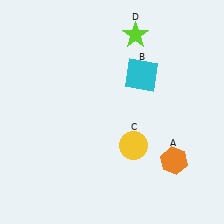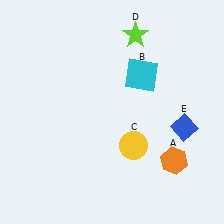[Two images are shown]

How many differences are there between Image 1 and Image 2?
There is 1 difference between the two images.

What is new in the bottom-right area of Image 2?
A blue diamond (E) was added in the bottom-right area of Image 2.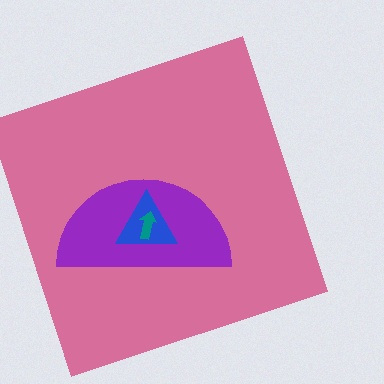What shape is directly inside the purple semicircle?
The blue triangle.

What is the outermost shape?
The pink square.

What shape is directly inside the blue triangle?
The teal arrow.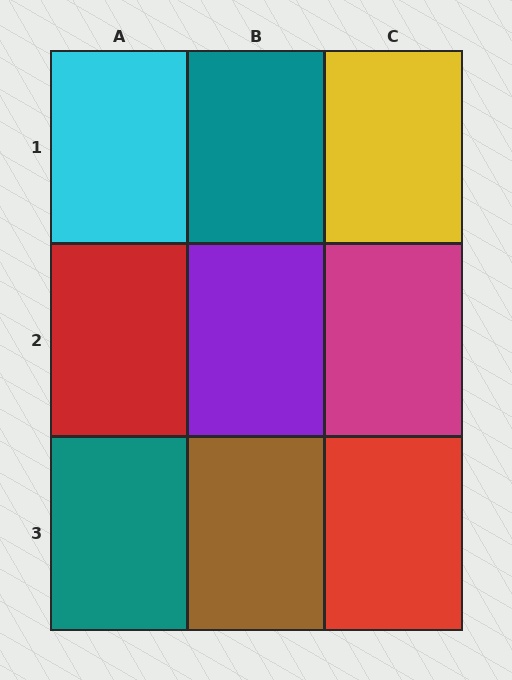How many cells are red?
2 cells are red.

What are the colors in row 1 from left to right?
Cyan, teal, yellow.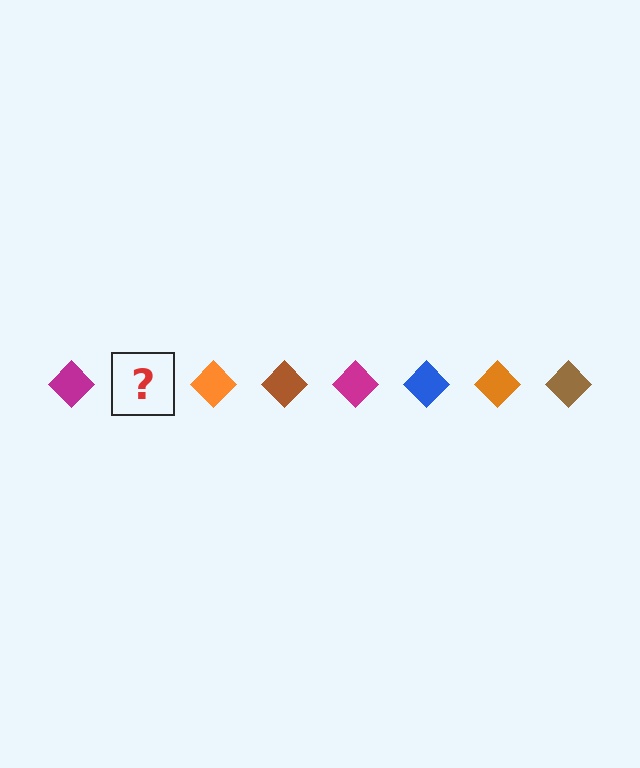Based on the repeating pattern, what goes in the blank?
The blank should be a blue diamond.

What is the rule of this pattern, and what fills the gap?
The rule is that the pattern cycles through magenta, blue, orange, brown diamonds. The gap should be filled with a blue diamond.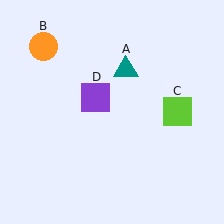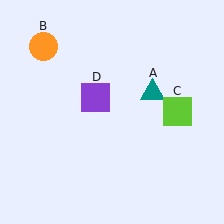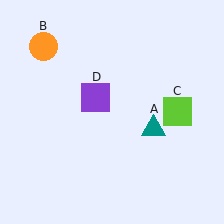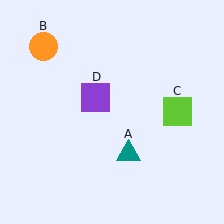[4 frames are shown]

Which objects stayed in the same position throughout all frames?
Orange circle (object B) and lime square (object C) and purple square (object D) remained stationary.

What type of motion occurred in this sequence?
The teal triangle (object A) rotated clockwise around the center of the scene.